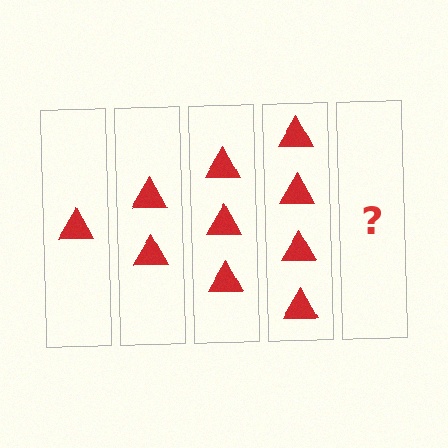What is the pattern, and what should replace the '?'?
The pattern is that each step adds one more triangle. The '?' should be 5 triangles.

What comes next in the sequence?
The next element should be 5 triangles.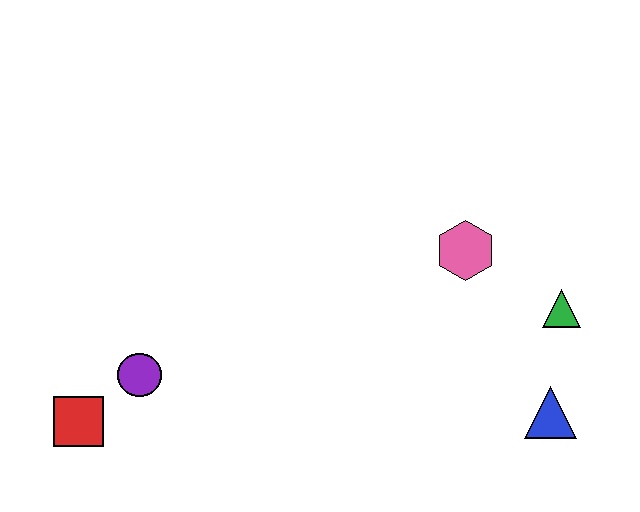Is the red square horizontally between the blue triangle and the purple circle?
No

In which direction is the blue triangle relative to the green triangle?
The blue triangle is below the green triangle.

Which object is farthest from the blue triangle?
The red square is farthest from the blue triangle.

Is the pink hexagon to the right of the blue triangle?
No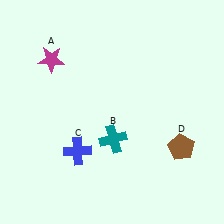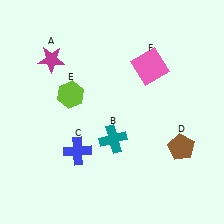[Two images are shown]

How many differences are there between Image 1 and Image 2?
There are 2 differences between the two images.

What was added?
A lime hexagon (E), a pink square (F) were added in Image 2.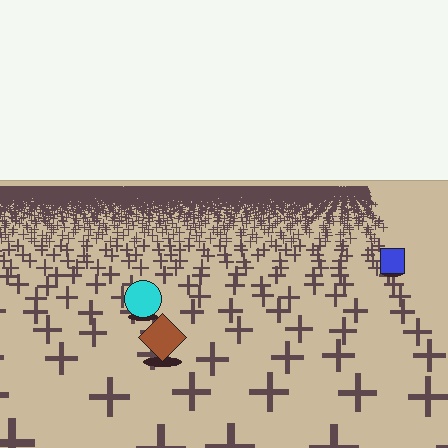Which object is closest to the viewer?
The brown diamond is closest. The texture marks near it are larger and more spread out.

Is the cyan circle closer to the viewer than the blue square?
Yes. The cyan circle is closer — you can tell from the texture gradient: the ground texture is coarser near it.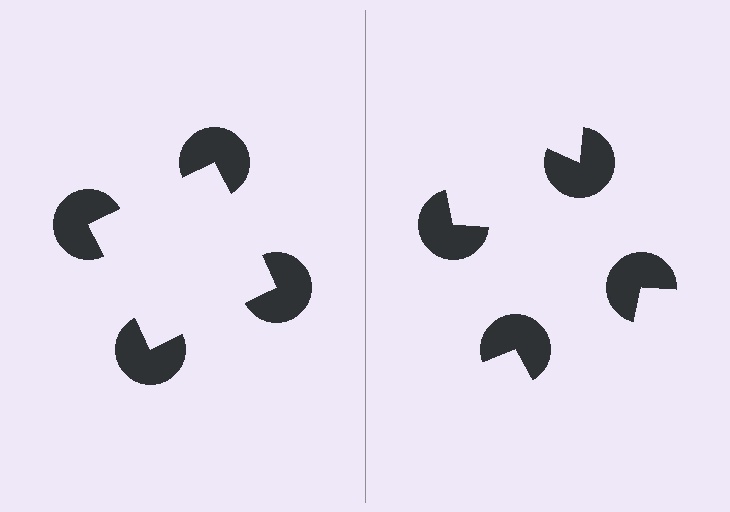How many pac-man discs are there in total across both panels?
8 — 4 on each side.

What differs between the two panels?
The pac-man discs are positioned identically on both sides; only the wedge orientations differ. On the left they align to a square; on the right they are misaligned.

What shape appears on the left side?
An illusory square.